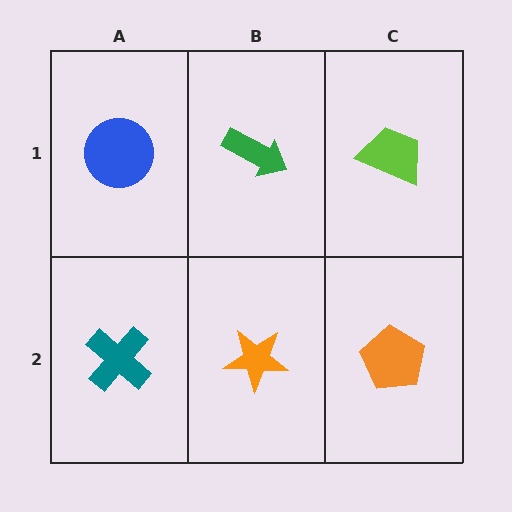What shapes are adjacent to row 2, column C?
A lime trapezoid (row 1, column C), an orange star (row 2, column B).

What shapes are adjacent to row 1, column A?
A teal cross (row 2, column A), a green arrow (row 1, column B).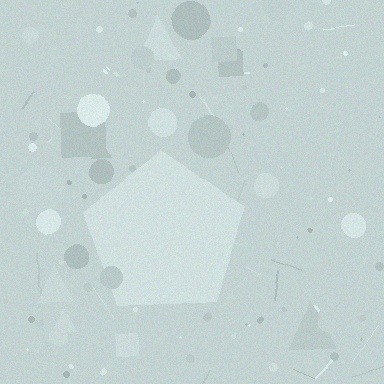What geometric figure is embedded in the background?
A pentagon is embedded in the background.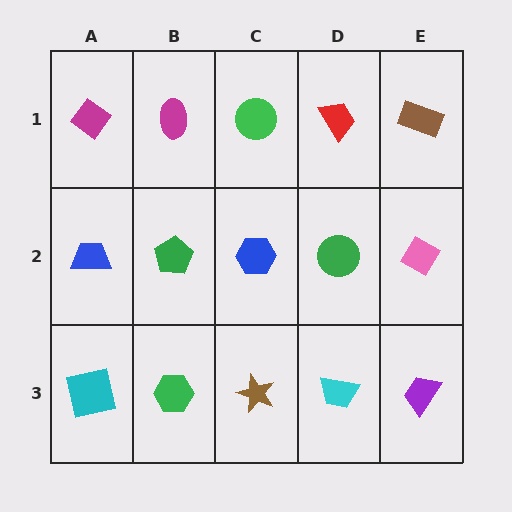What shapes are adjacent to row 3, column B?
A green pentagon (row 2, column B), a cyan square (row 3, column A), a brown star (row 3, column C).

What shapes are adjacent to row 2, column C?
A green circle (row 1, column C), a brown star (row 3, column C), a green pentagon (row 2, column B), a green circle (row 2, column D).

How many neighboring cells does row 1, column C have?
3.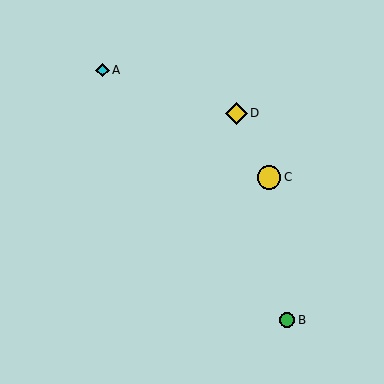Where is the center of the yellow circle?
The center of the yellow circle is at (269, 177).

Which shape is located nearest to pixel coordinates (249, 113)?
The yellow diamond (labeled D) at (237, 113) is nearest to that location.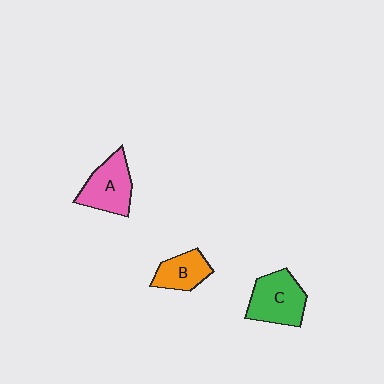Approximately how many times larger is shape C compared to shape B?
Approximately 1.5 times.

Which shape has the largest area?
Shape C (green).